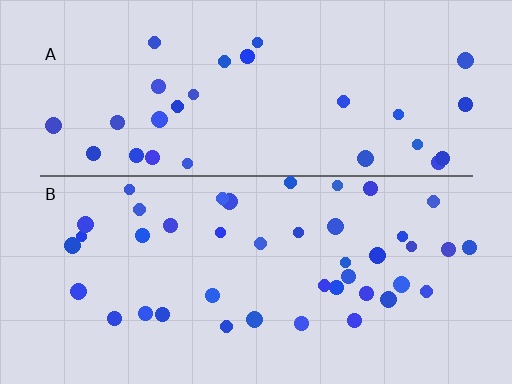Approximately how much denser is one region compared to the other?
Approximately 1.4× — region B over region A.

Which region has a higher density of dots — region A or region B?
B (the bottom).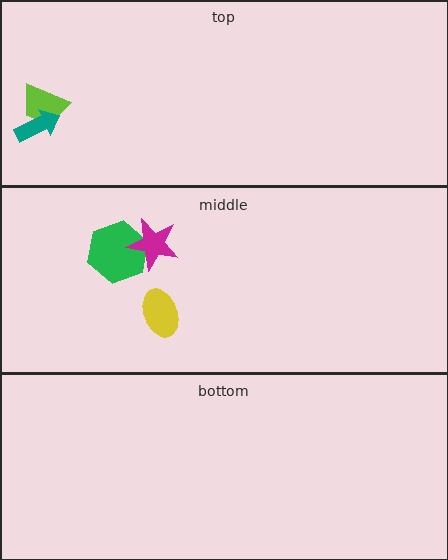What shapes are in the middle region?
The yellow ellipse, the green hexagon, the magenta star.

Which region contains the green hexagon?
The middle region.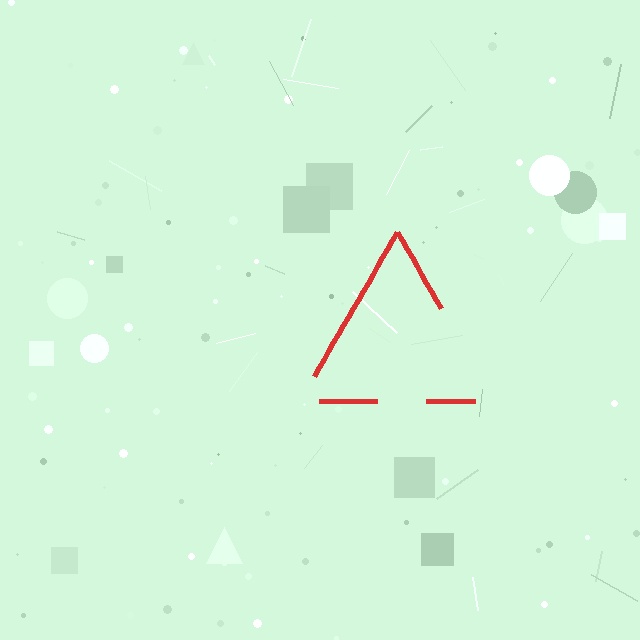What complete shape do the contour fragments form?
The contour fragments form a triangle.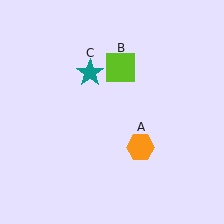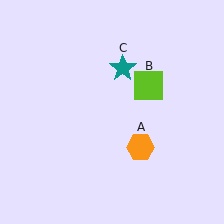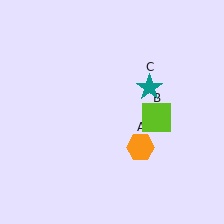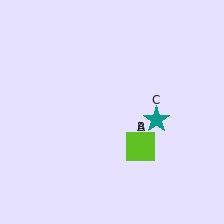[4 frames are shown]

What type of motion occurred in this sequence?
The lime square (object B), teal star (object C) rotated clockwise around the center of the scene.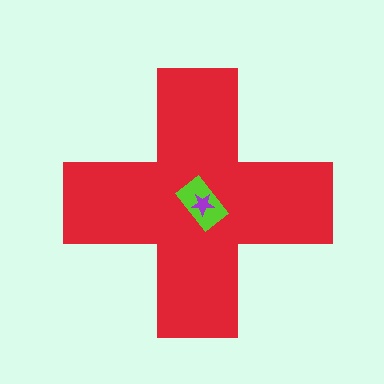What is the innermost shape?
The purple star.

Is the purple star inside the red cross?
Yes.